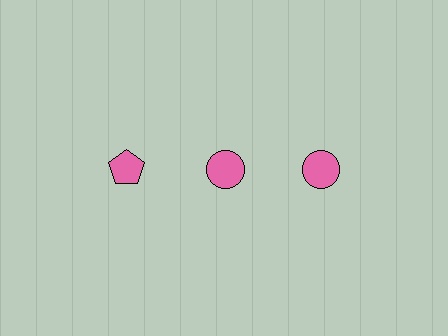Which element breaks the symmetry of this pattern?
The pink pentagon in the top row, leftmost column breaks the symmetry. All other shapes are pink circles.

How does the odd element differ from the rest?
It has a different shape: pentagon instead of circle.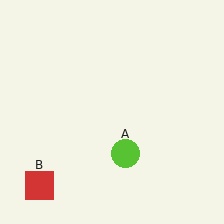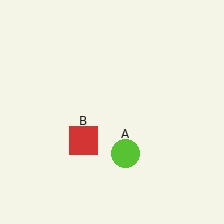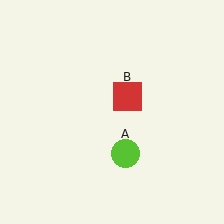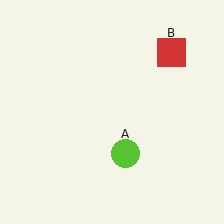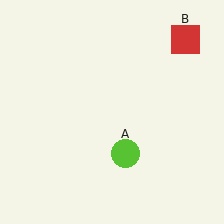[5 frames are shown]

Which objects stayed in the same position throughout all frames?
Lime circle (object A) remained stationary.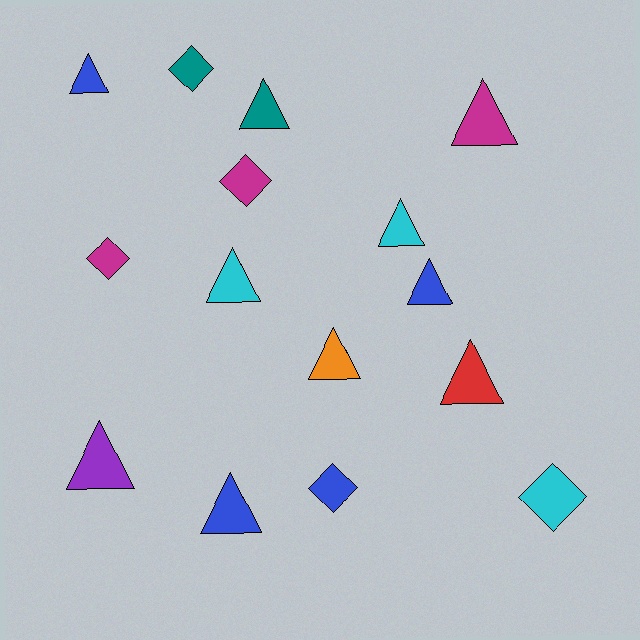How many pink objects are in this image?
There are no pink objects.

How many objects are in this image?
There are 15 objects.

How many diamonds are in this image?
There are 5 diamonds.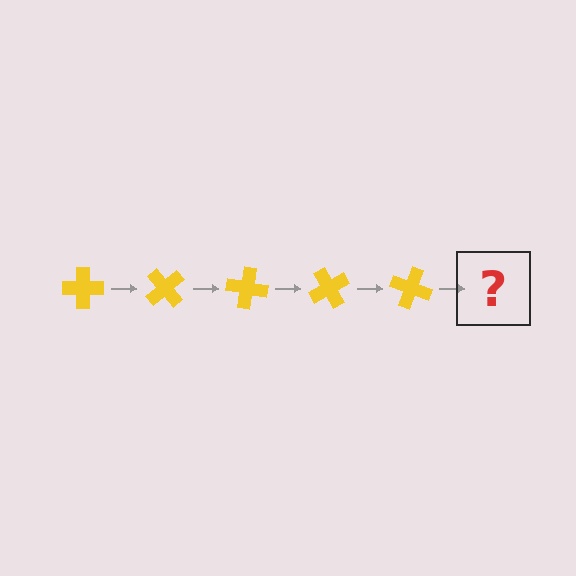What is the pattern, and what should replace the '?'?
The pattern is that the cross rotates 50 degrees each step. The '?' should be a yellow cross rotated 250 degrees.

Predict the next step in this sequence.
The next step is a yellow cross rotated 250 degrees.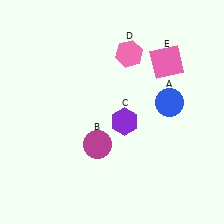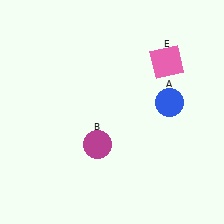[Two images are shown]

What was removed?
The pink hexagon (D), the purple hexagon (C) were removed in Image 2.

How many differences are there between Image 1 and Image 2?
There are 2 differences between the two images.